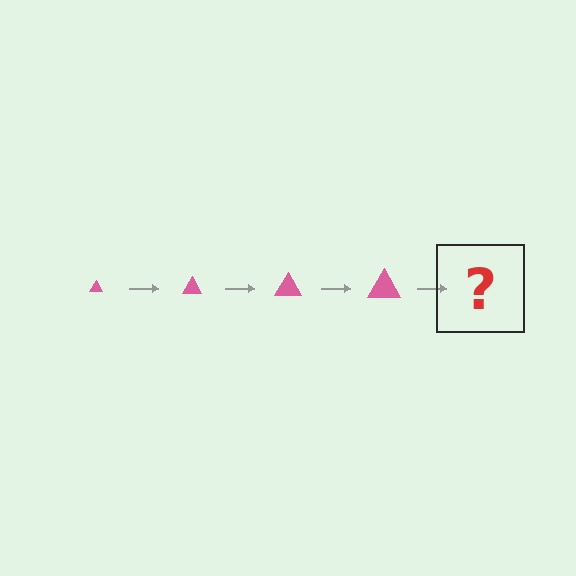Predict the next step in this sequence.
The next step is a pink triangle, larger than the previous one.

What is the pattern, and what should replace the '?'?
The pattern is that the triangle gets progressively larger each step. The '?' should be a pink triangle, larger than the previous one.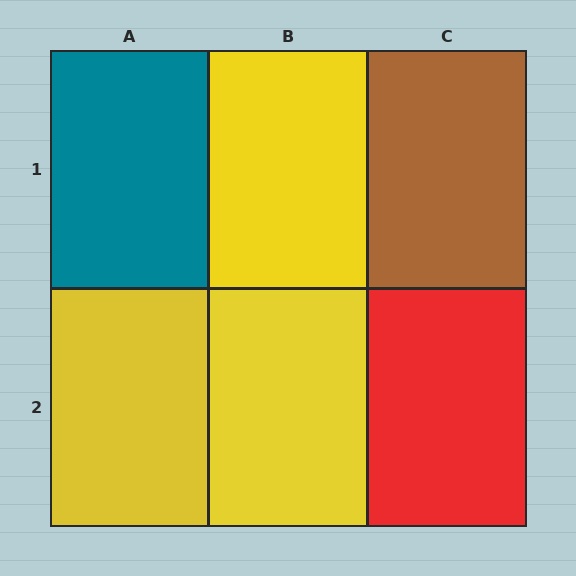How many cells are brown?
1 cell is brown.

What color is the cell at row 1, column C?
Brown.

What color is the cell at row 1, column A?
Teal.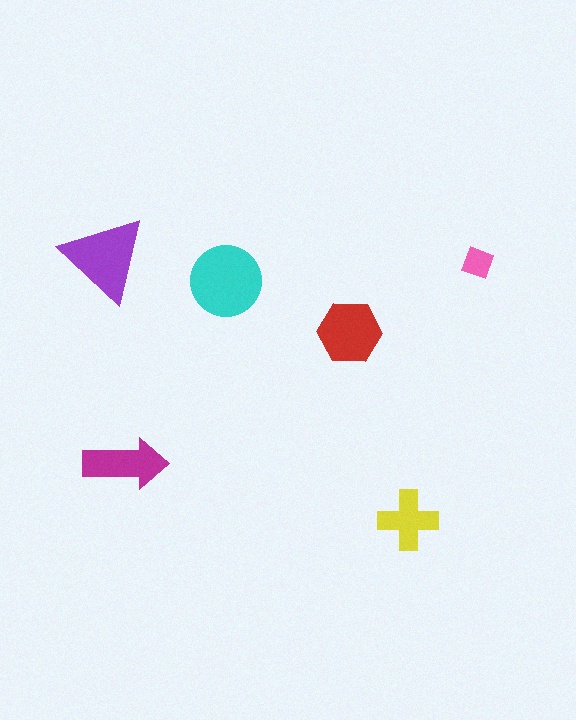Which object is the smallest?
The pink diamond.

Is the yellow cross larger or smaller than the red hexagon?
Smaller.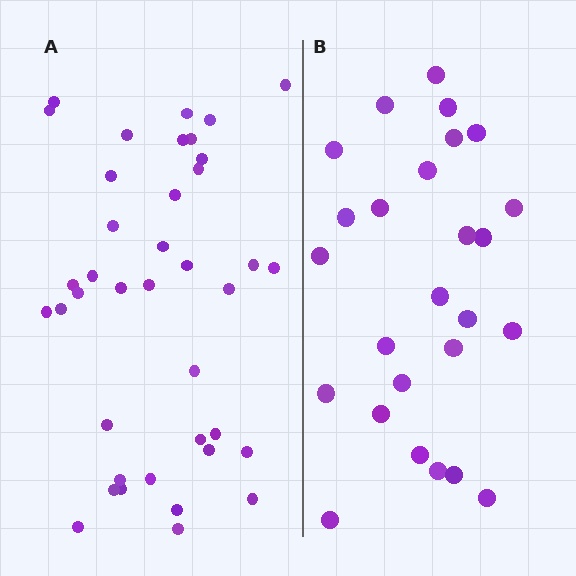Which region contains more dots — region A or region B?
Region A (the left region) has more dots.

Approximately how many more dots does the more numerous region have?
Region A has approximately 15 more dots than region B.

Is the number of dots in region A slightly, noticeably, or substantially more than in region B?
Region A has substantially more. The ratio is roughly 1.5 to 1.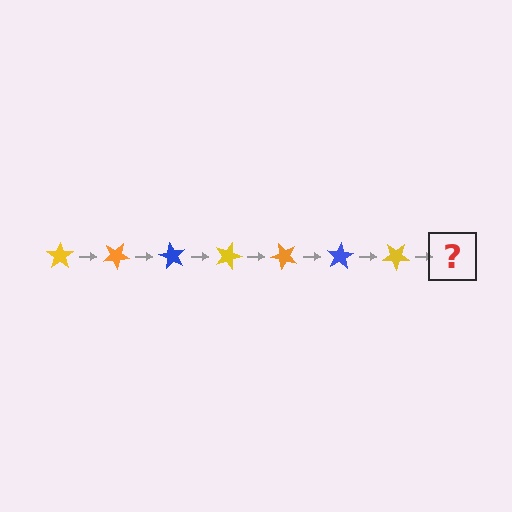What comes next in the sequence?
The next element should be an orange star, rotated 210 degrees from the start.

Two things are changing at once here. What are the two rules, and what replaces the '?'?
The two rules are that it rotates 30 degrees each step and the color cycles through yellow, orange, and blue. The '?' should be an orange star, rotated 210 degrees from the start.